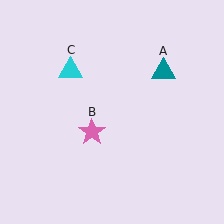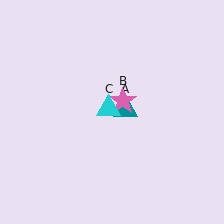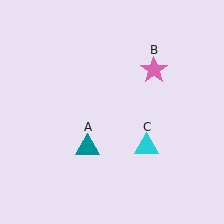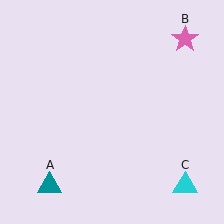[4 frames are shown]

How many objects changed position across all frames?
3 objects changed position: teal triangle (object A), pink star (object B), cyan triangle (object C).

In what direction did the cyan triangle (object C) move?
The cyan triangle (object C) moved down and to the right.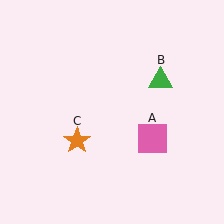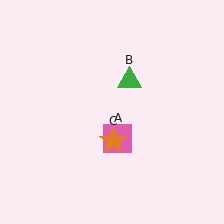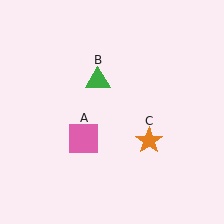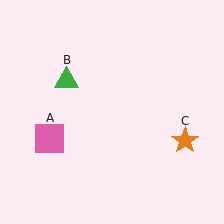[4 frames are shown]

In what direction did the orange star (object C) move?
The orange star (object C) moved right.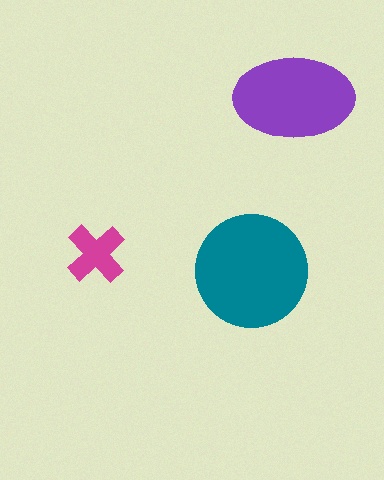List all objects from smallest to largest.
The magenta cross, the purple ellipse, the teal circle.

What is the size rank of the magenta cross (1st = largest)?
3rd.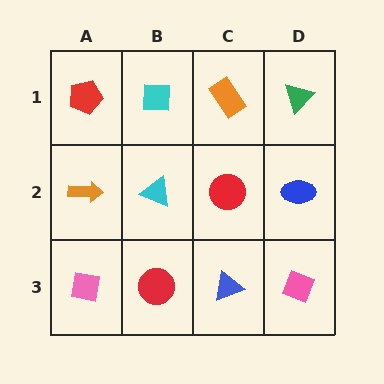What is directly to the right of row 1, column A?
A cyan square.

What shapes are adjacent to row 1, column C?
A red circle (row 2, column C), a cyan square (row 1, column B), a green triangle (row 1, column D).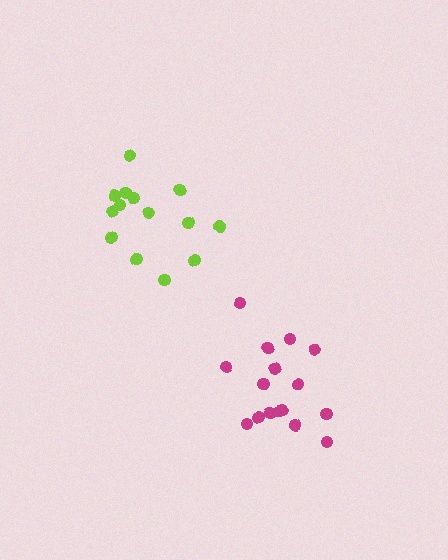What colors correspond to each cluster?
The clusters are colored: magenta, lime.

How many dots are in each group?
Group 1: 16 dots, Group 2: 14 dots (30 total).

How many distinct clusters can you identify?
There are 2 distinct clusters.